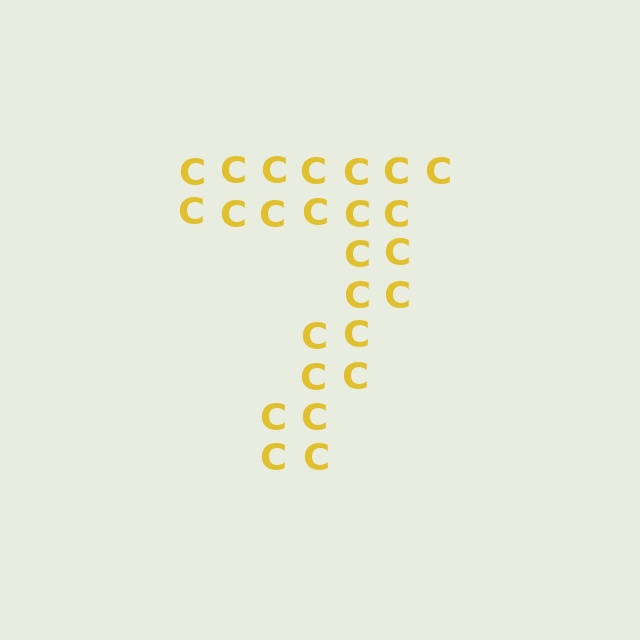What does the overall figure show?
The overall figure shows the digit 7.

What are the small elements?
The small elements are letter C's.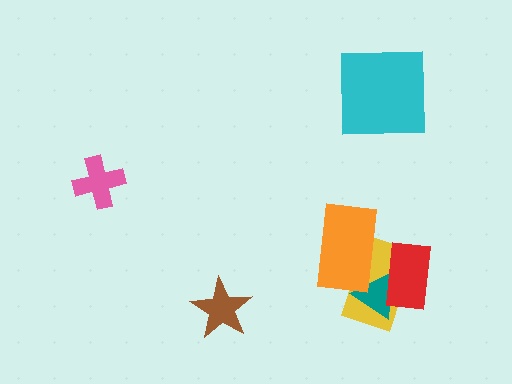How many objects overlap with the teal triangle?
3 objects overlap with the teal triangle.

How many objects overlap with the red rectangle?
2 objects overlap with the red rectangle.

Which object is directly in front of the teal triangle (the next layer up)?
The orange rectangle is directly in front of the teal triangle.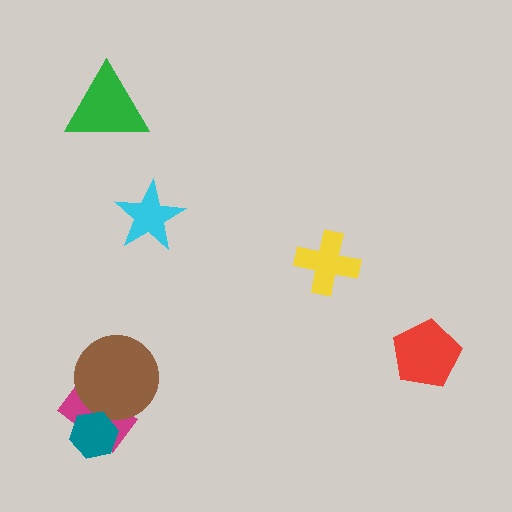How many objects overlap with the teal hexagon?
1 object overlaps with the teal hexagon.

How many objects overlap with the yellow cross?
0 objects overlap with the yellow cross.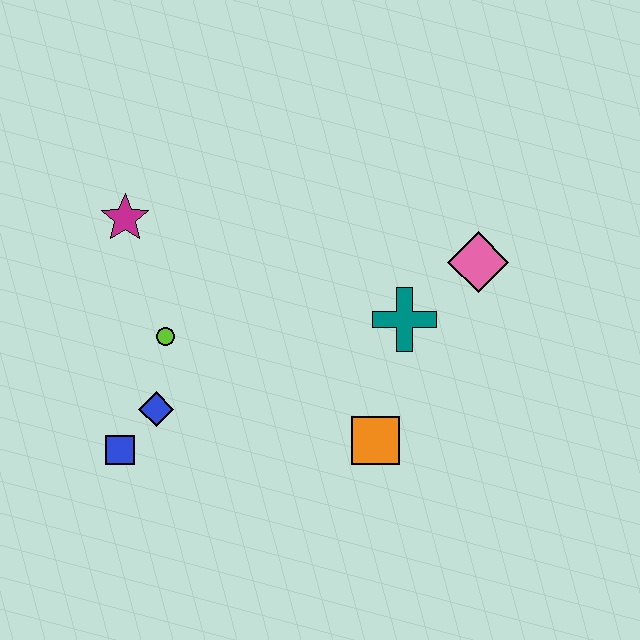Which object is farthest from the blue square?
The pink diamond is farthest from the blue square.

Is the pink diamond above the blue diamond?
Yes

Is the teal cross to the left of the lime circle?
No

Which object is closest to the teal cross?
The pink diamond is closest to the teal cross.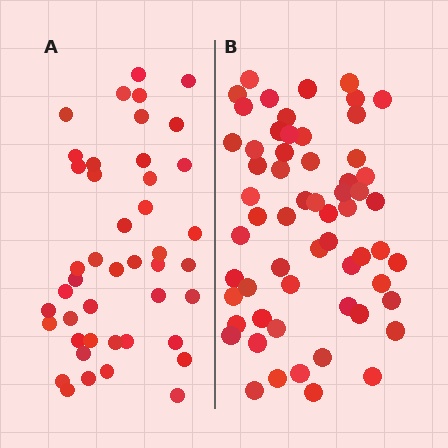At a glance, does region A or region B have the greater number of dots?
Region B (the right region) has more dots.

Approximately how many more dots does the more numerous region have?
Region B has approximately 15 more dots than region A.